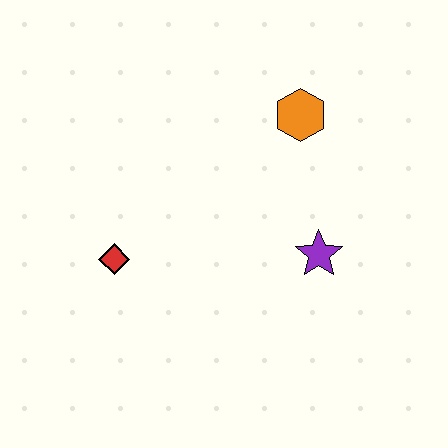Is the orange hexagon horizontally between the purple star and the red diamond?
Yes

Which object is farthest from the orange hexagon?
The red diamond is farthest from the orange hexagon.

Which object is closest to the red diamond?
The purple star is closest to the red diamond.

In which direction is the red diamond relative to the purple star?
The red diamond is to the left of the purple star.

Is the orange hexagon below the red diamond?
No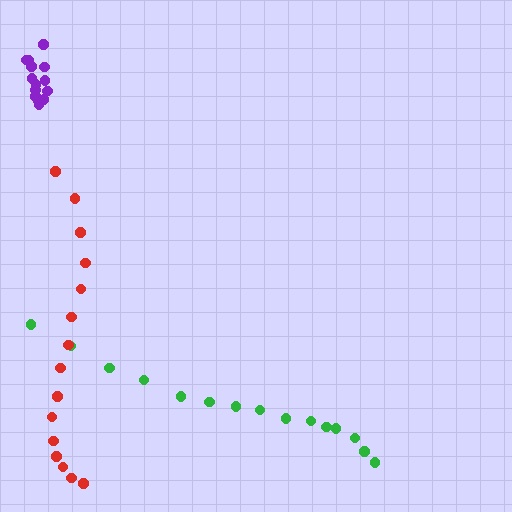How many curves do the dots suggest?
There are 3 distinct paths.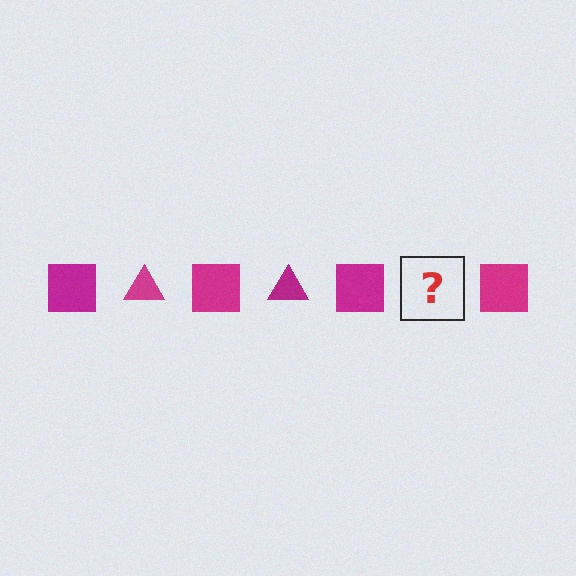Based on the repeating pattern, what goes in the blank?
The blank should be a magenta triangle.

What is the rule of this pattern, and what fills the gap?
The rule is that the pattern cycles through square, triangle shapes in magenta. The gap should be filled with a magenta triangle.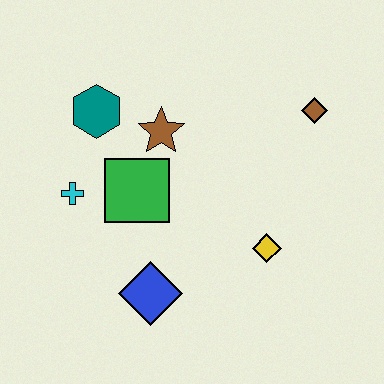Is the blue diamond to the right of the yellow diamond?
No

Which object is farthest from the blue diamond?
The brown diamond is farthest from the blue diamond.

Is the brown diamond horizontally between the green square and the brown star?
No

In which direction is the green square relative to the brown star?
The green square is below the brown star.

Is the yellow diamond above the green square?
No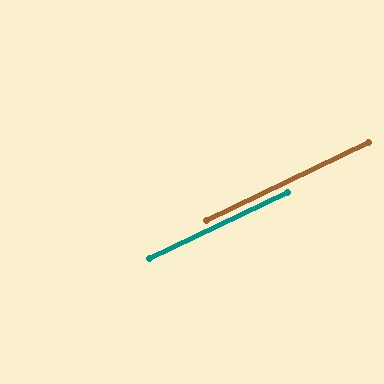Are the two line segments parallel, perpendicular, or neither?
Parallel — their directions differ by only 0.4°.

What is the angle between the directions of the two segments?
Approximately 0 degrees.